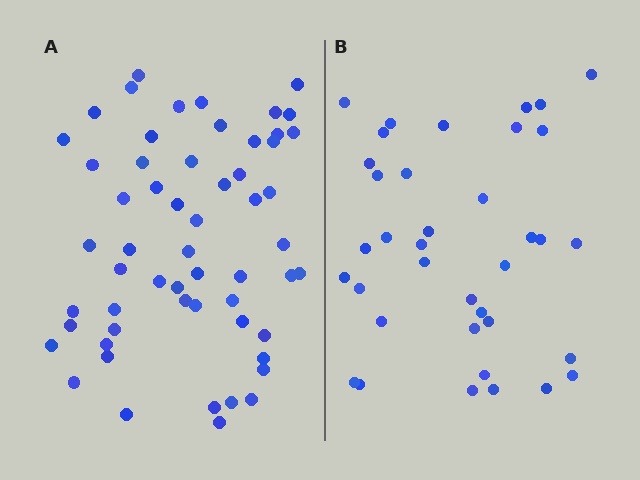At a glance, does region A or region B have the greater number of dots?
Region A (the left region) has more dots.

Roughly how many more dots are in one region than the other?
Region A has approximately 20 more dots than region B.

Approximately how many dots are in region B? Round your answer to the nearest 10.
About 40 dots. (The exact count is 37, which rounds to 40.)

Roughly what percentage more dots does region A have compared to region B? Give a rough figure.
About 55% more.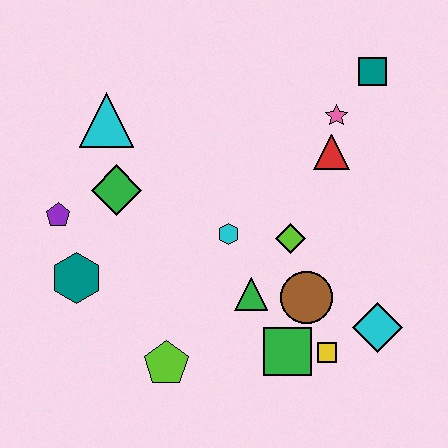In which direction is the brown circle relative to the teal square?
The brown circle is below the teal square.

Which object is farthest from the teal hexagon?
The teal square is farthest from the teal hexagon.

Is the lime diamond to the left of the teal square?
Yes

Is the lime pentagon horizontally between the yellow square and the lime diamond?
No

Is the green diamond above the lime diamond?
Yes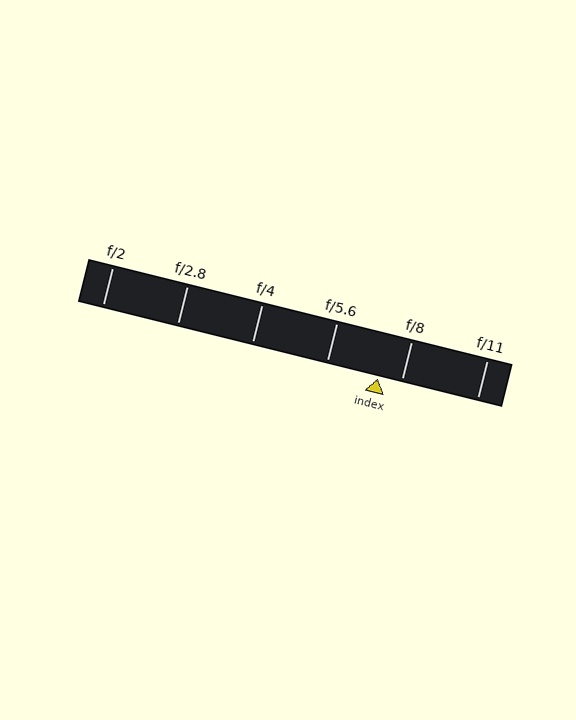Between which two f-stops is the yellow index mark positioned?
The index mark is between f/5.6 and f/8.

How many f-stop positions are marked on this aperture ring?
There are 6 f-stop positions marked.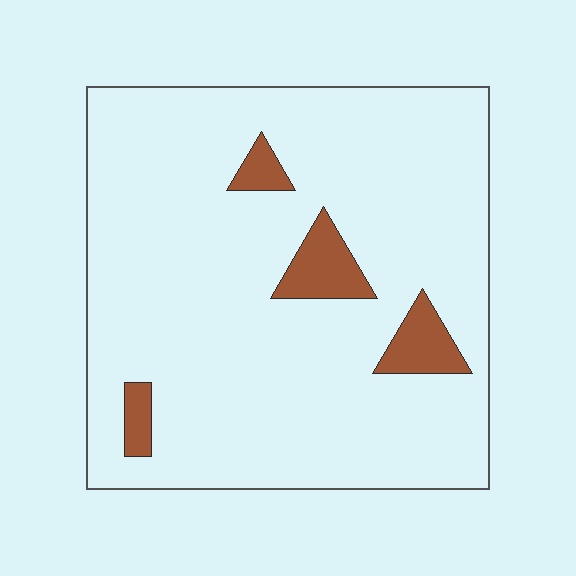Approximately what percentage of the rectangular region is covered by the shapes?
Approximately 10%.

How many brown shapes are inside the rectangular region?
4.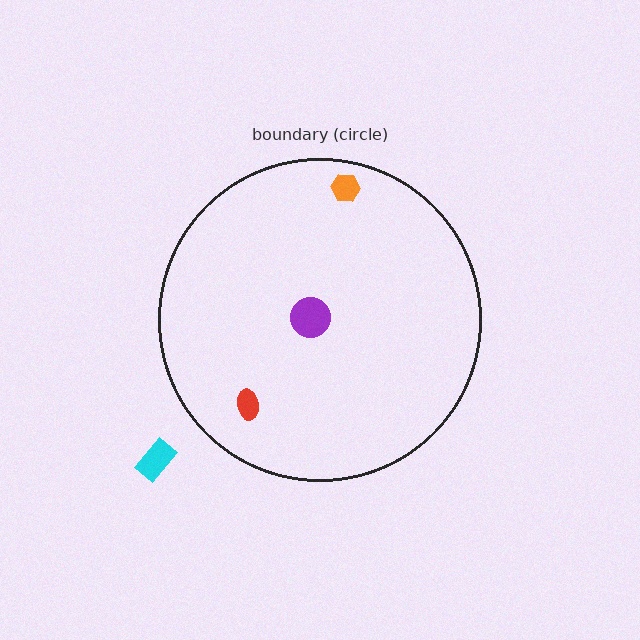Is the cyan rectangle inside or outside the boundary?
Outside.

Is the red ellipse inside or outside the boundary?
Inside.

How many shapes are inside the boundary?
3 inside, 1 outside.